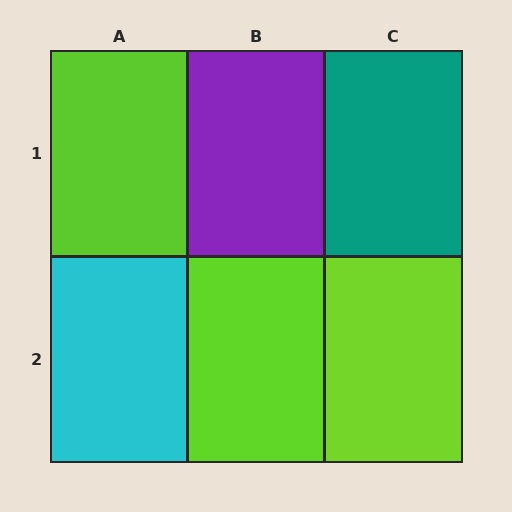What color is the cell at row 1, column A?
Lime.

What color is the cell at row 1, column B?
Purple.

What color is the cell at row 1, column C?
Teal.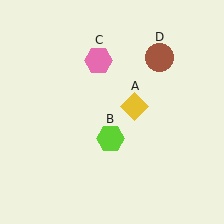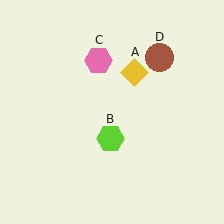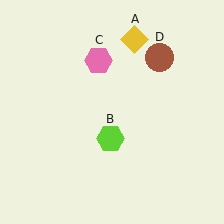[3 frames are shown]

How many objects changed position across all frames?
1 object changed position: yellow diamond (object A).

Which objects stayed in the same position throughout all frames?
Lime hexagon (object B) and pink hexagon (object C) and brown circle (object D) remained stationary.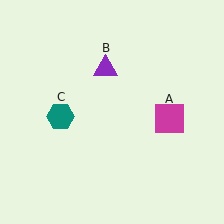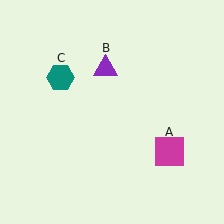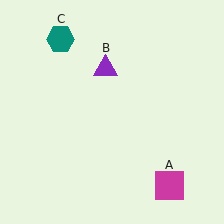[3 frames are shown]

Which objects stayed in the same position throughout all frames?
Purple triangle (object B) remained stationary.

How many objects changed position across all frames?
2 objects changed position: magenta square (object A), teal hexagon (object C).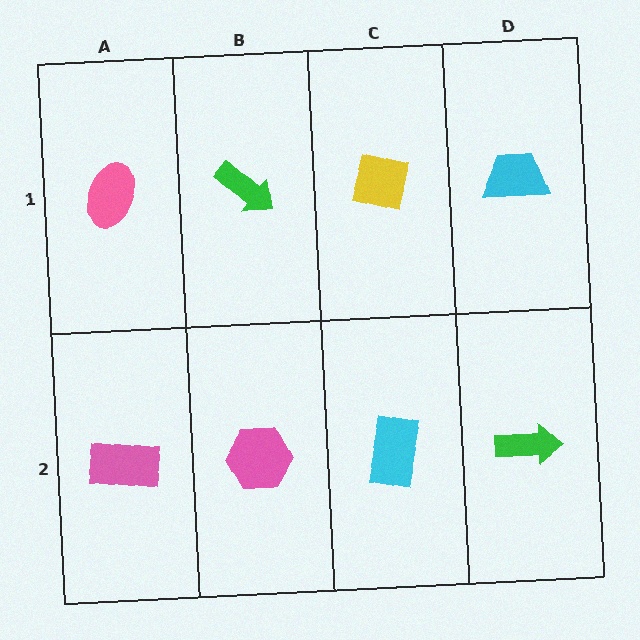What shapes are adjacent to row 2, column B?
A green arrow (row 1, column B), a pink rectangle (row 2, column A), a cyan rectangle (row 2, column C).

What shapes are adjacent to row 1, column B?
A pink hexagon (row 2, column B), a pink ellipse (row 1, column A), a yellow square (row 1, column C).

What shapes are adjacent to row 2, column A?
A pink ellipse (row 1, column A), a pink hexagon (row 2, column B).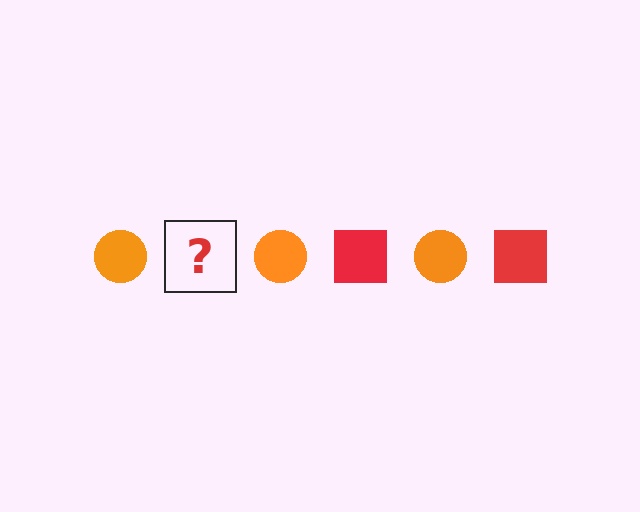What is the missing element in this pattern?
The missing element is a red square.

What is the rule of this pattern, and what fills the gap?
The rule is that the pattern alternates between orange circle and red square. The gap should be filled with a red square.